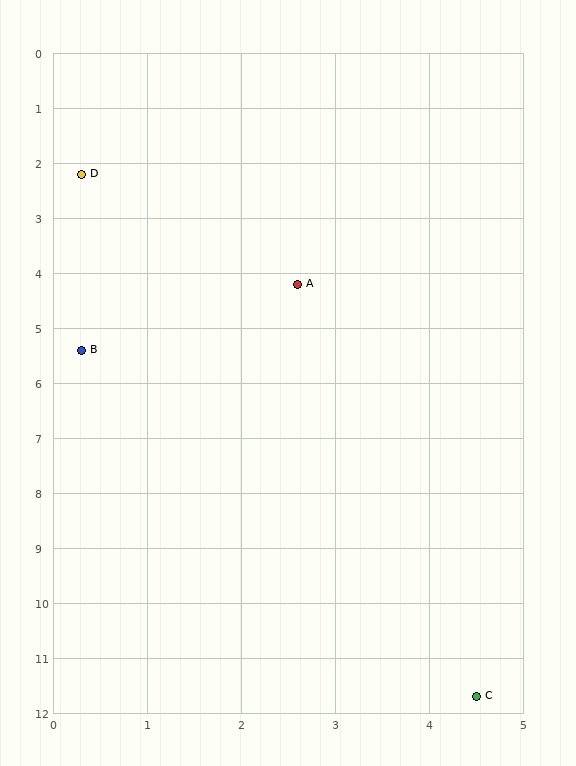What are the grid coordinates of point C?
Point C is at approximately (4.5, 11.7).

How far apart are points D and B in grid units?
Points D and B are about 3.2 grid units apart.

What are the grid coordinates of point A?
Point A is at approximately (2.6, 4.2).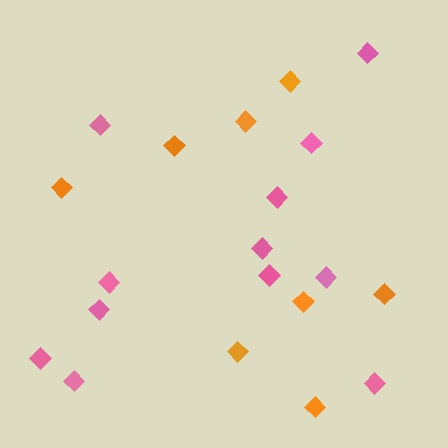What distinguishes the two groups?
There are 2 groups: one group of pink diamonds (12) and one group of orange diamonds (8).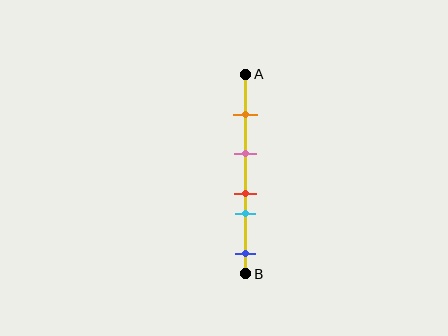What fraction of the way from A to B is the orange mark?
The orange mark is approximately 20% (0.2) of the way from A to B.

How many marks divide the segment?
There are 5 marks dividing the segment.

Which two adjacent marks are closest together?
The red and cyan marks are the closest adjacent pair.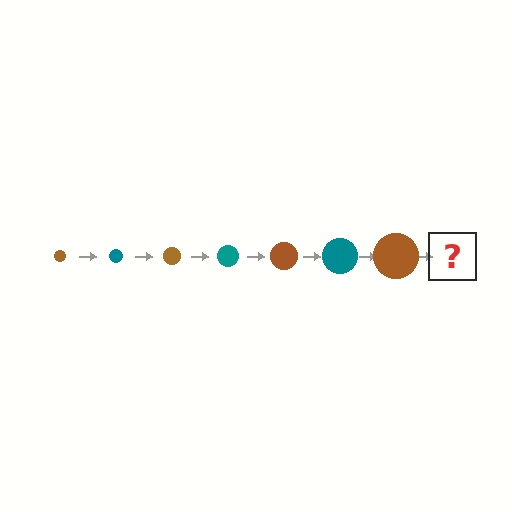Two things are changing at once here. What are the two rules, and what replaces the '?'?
The two rules are that the circle grows larger each step and the color cycles through brown and teal. The '?' should be a teal circle, larger than the previous one.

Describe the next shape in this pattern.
It should be a teal circle, larger than the previous one.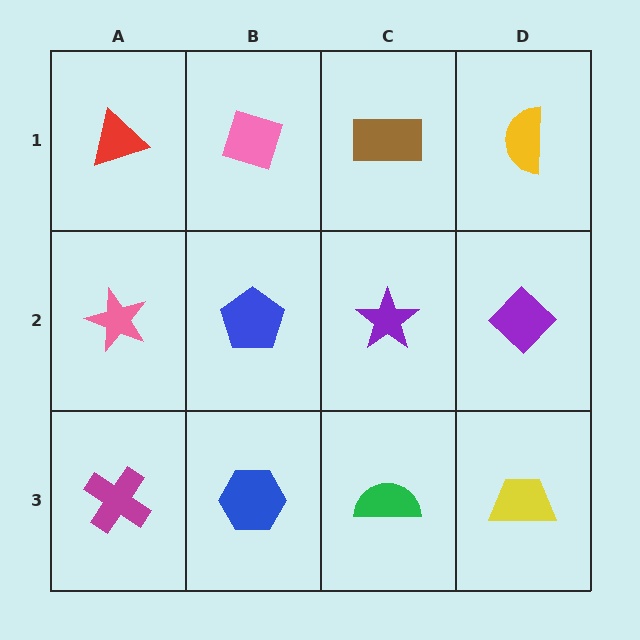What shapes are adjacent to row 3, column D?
A purple diamond (row 2, column D), a green semicircle (row 3, column C).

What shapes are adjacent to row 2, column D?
A yellow semicircle (row 1, column D), a yellow trapezoid (row 3, column D), a purple star (row 2, column C).